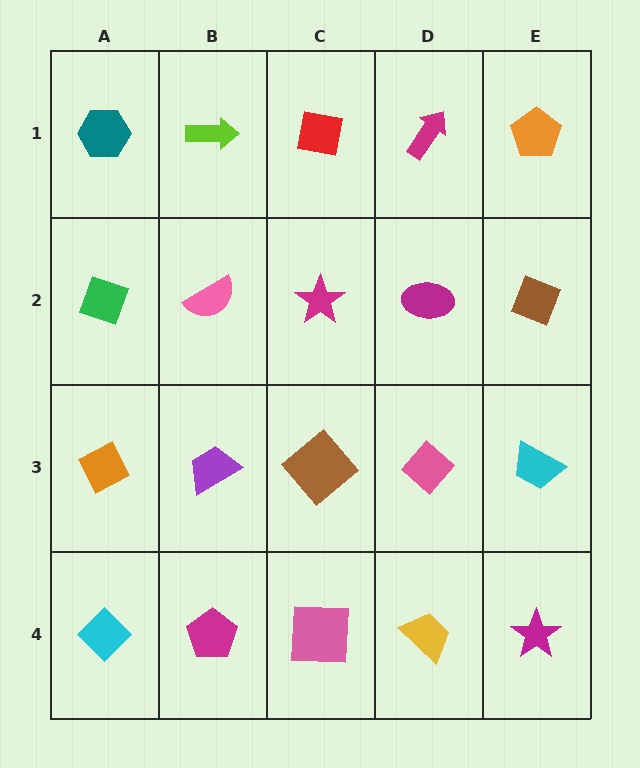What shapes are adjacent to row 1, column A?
A green diamond (row 2, column A), a lime arrow (row 1, column B).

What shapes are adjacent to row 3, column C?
A magenta star (row 2, column C), a pink square (row 4, column C), a purple trapezoid (row 3, column B), a pink diamond (row 3, column D).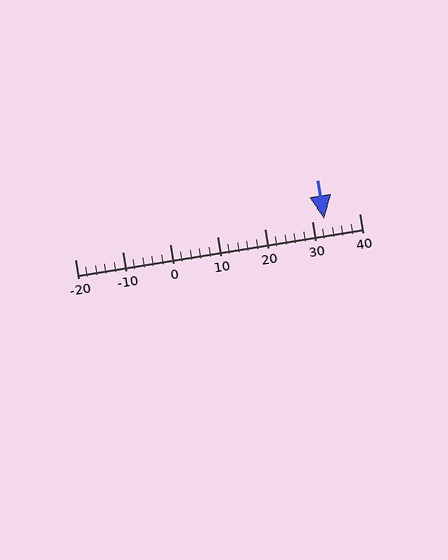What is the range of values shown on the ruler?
The ruler shows values from -20 to 40.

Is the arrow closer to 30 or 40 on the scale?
The arrow is closer to 30.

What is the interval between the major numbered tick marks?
The major tick marks are spaced 10 units apart.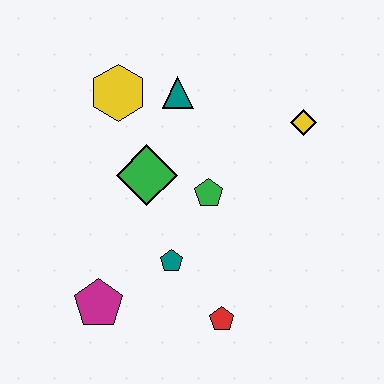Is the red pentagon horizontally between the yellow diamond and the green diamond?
Yes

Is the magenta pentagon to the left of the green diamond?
Yes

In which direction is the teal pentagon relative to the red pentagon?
The teal pentagon is above the red pentagon.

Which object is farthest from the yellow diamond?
The magenta pentagon is farthest from the yellow diamond.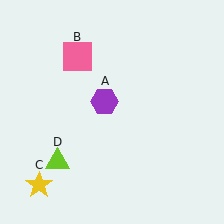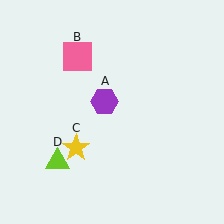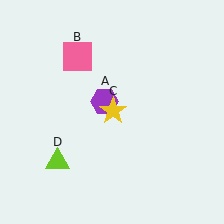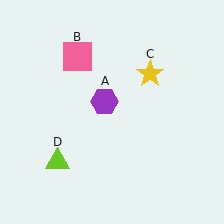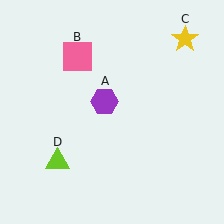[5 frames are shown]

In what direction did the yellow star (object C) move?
The yellow star (object C) moved up and to the right.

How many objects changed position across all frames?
1 object changed position: yellow star (object C).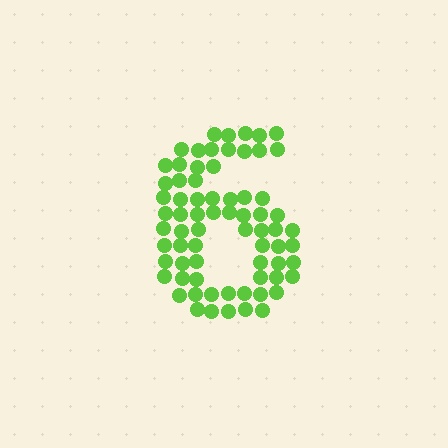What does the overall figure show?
The overall figure shows the digit 6.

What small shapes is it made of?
It is made of small circles.